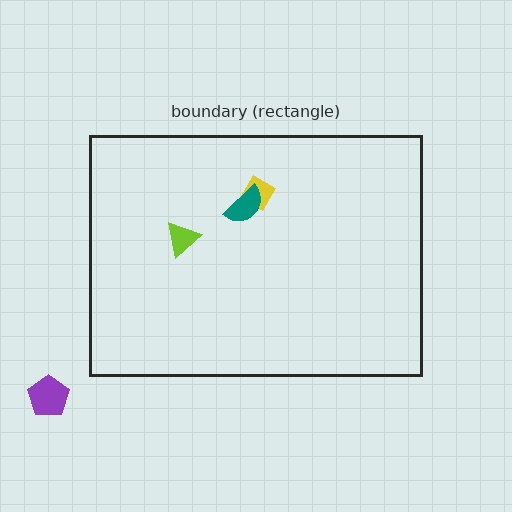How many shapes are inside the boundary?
3 inside, 1 outside.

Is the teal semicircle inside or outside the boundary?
Inside.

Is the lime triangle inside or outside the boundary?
Inside.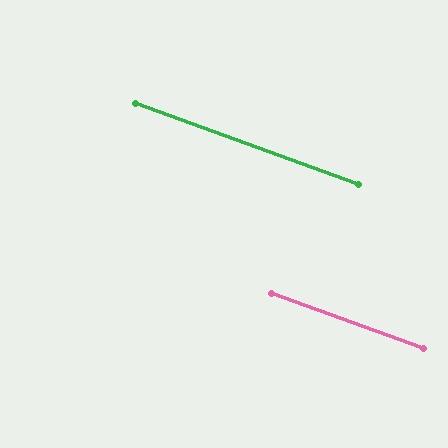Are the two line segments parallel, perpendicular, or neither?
Parallel — their directions differ by only 0.1°.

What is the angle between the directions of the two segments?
Approximately 0 degrees.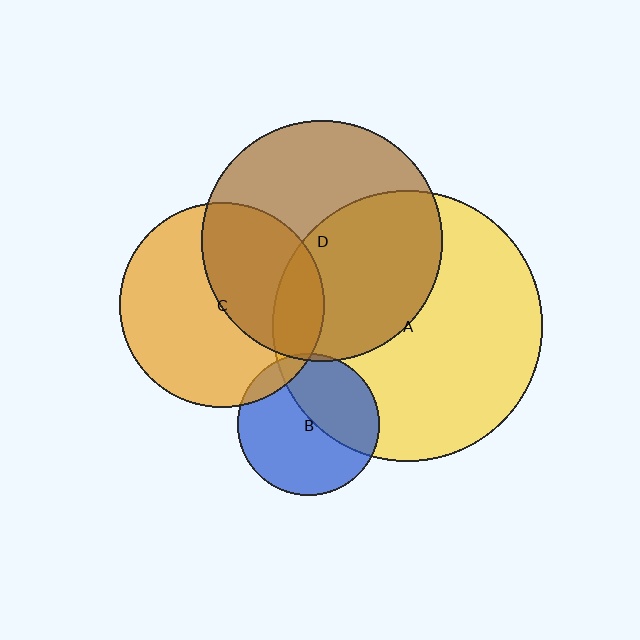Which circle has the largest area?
Circle A (yellow).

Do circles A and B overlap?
Yes.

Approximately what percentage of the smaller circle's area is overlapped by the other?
Approximately 40%.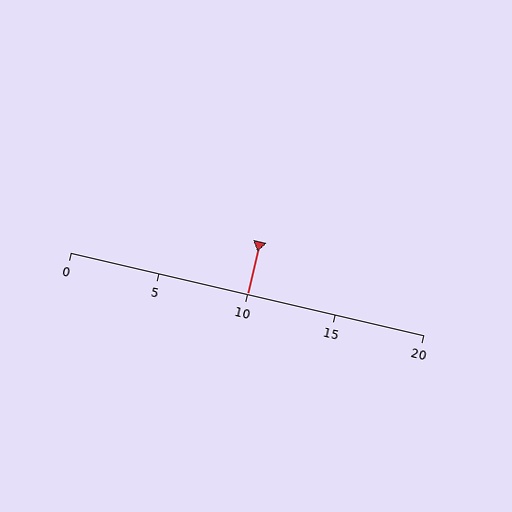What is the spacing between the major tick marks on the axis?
The major ticks are spaced 5 apart.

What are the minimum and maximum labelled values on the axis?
The axis runs from 0 to 20.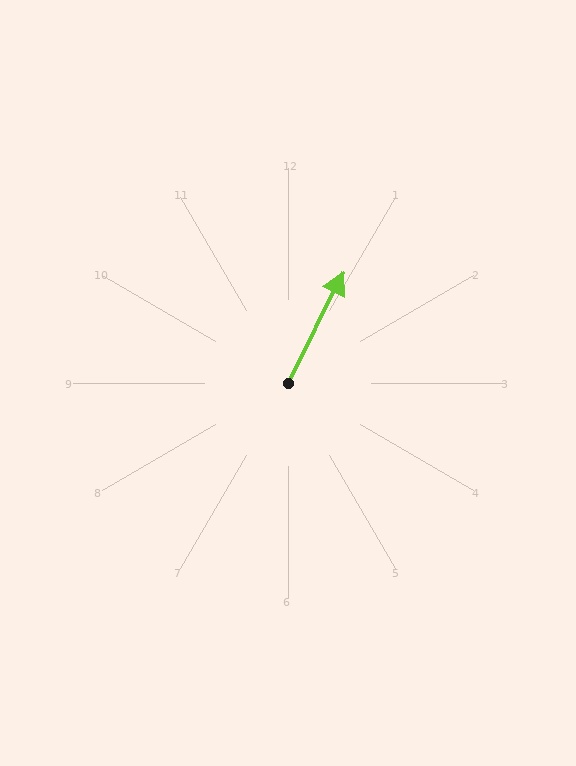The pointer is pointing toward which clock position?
Roughly 1 o'clock.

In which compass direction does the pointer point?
Northeast.